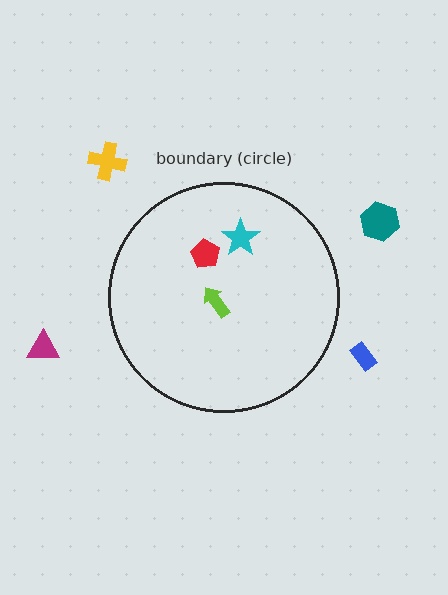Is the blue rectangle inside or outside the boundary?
Outside.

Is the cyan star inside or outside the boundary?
Inside.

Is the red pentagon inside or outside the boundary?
Inside.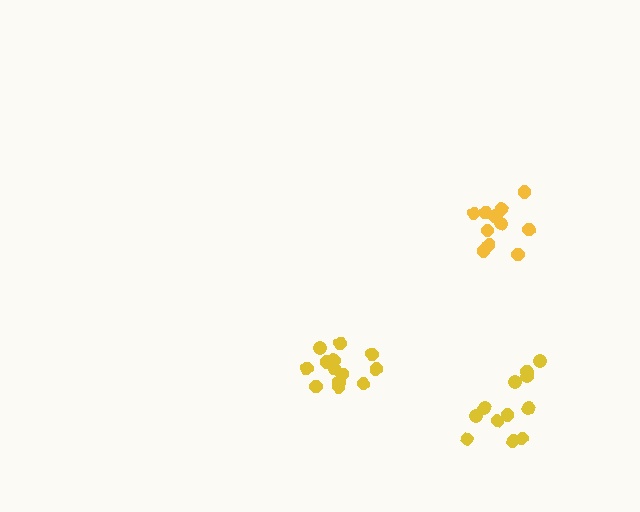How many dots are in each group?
Group 1: 13 dots, Group 2: 12 dots, Group 3: 12 dots (37 total).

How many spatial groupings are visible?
There are 3 spatial groupings.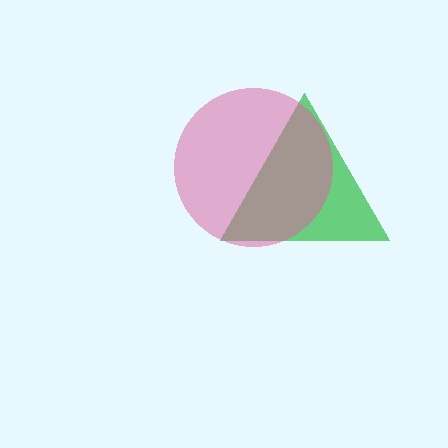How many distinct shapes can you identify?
There are 2 distinct shapes: a green triangle, a pink circle.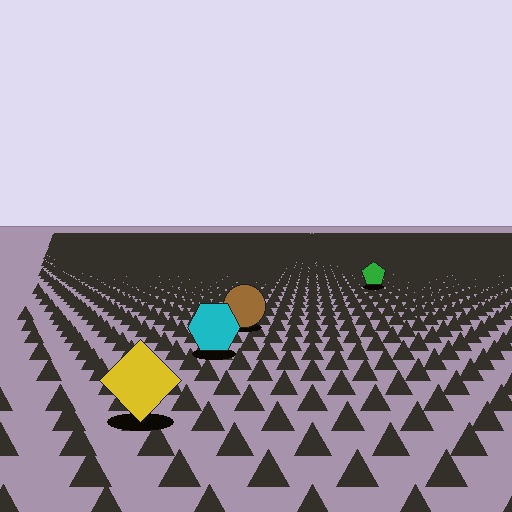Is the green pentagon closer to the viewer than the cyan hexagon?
No. The cyan hexagon is closer — you can tell from the texture gradient: the ground texture is coarser near it.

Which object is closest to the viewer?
The yellow diamond is closest. The texture marks near it are larger and more spread out.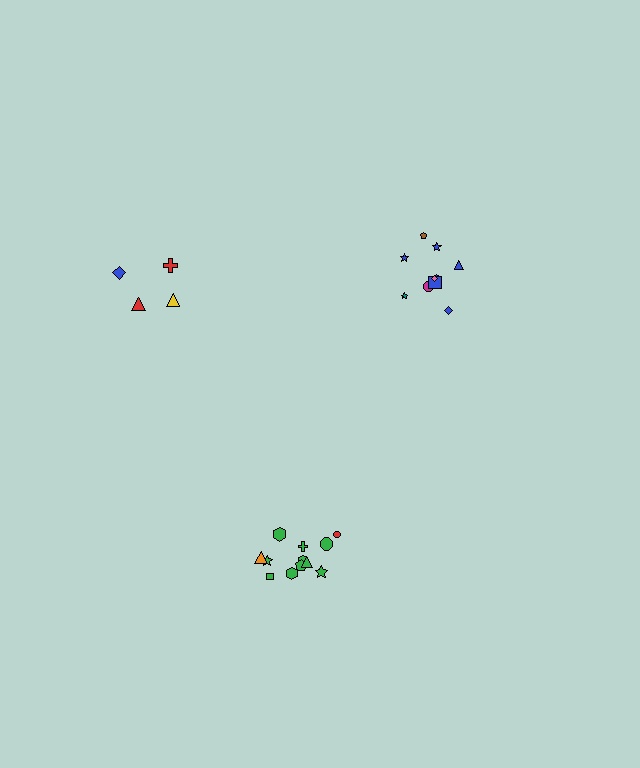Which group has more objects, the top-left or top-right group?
The top-right group.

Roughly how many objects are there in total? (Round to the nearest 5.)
Roughly 25 objects in total.